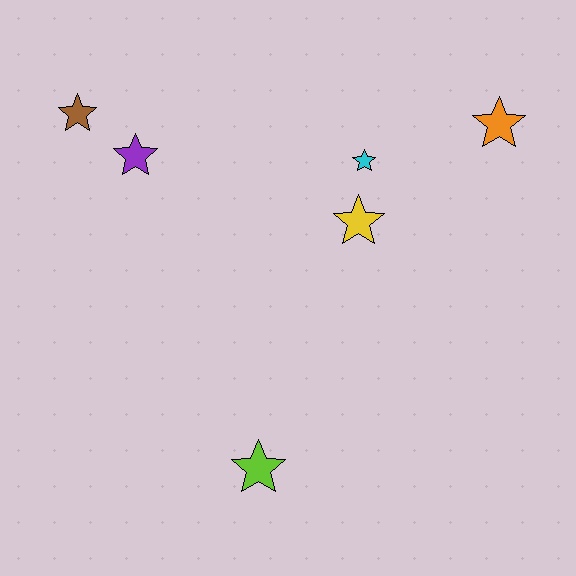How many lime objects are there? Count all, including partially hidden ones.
There is 1 lime object.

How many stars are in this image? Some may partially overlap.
There are 6 stars.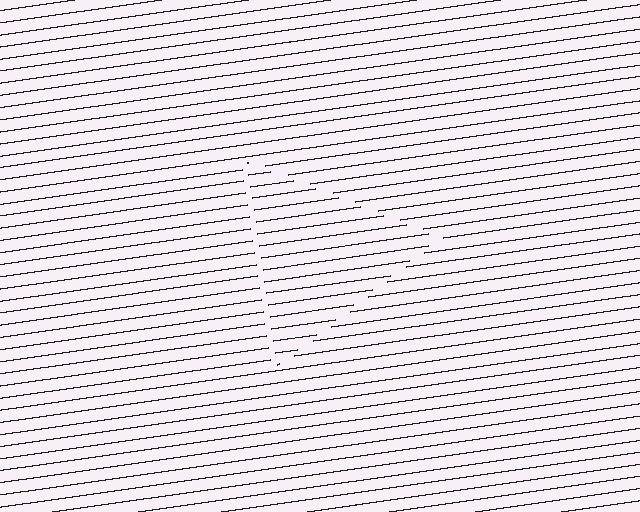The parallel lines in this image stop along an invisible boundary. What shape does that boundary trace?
An illusory triangle. The interior of the shape contains the same grating, shifted by half a period — the contour is defined by the phase discontinuity where line-ends from the inner and outer gratings abut.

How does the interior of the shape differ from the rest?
The interior of the shape contains the same grating, shifted by half a period — the contour is defined by the phase discontinuity where line-ends from the inner and outer gratings abut.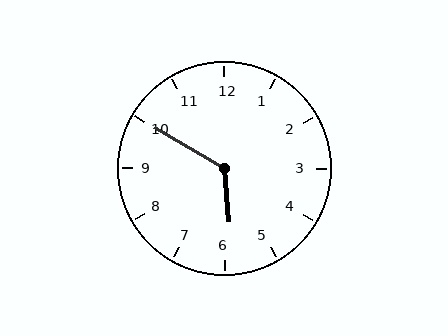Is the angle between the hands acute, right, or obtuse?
It is obtuse.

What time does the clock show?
5:50.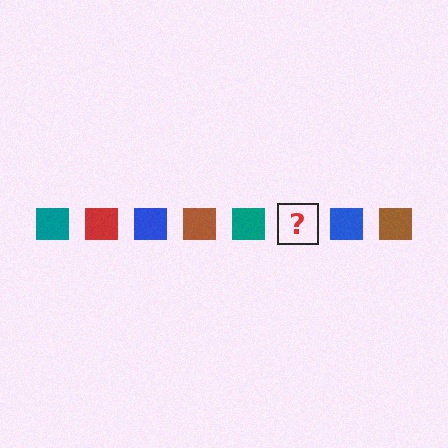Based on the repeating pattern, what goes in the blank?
The blank should be a red square.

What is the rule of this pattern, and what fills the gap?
The rule is that the pattern cycles through teal, red, blue, brown squares. The gap should be filled with a red square.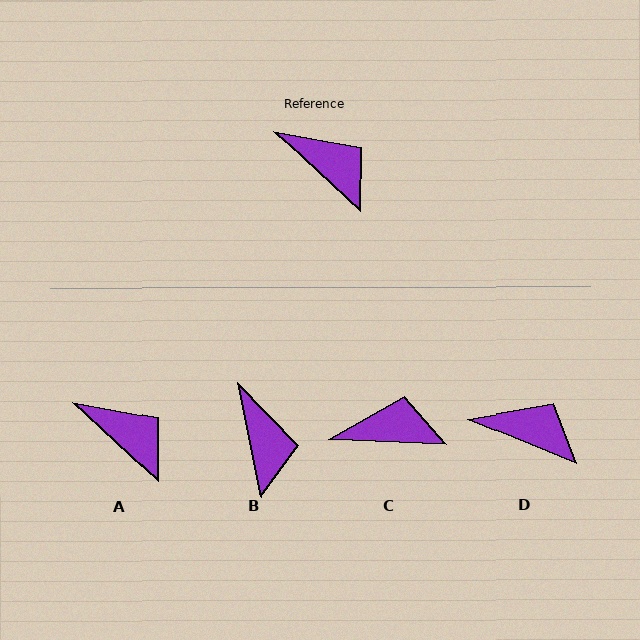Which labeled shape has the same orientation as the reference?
A.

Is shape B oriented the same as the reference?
No, it is off by about 36 degrees.